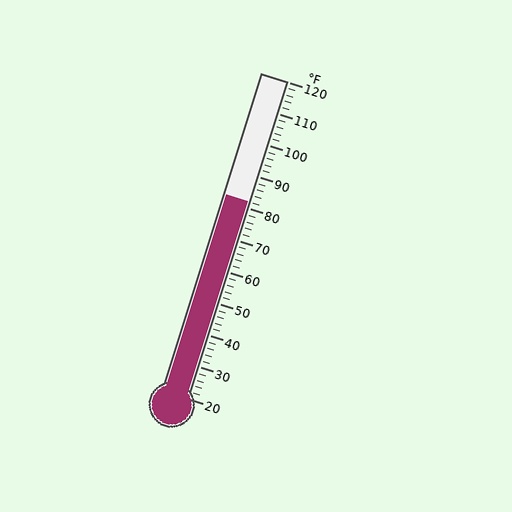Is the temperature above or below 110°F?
The temperature is below 110°F.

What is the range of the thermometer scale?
The thermometer scale ranges from 20°F to 120°F.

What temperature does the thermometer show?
The thermometer shows approximately 82°F.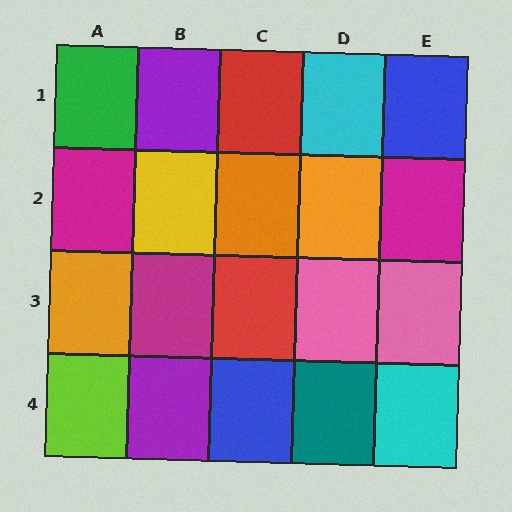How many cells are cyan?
2 cells are cyan.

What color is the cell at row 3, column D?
Pink.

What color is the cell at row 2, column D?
Orange.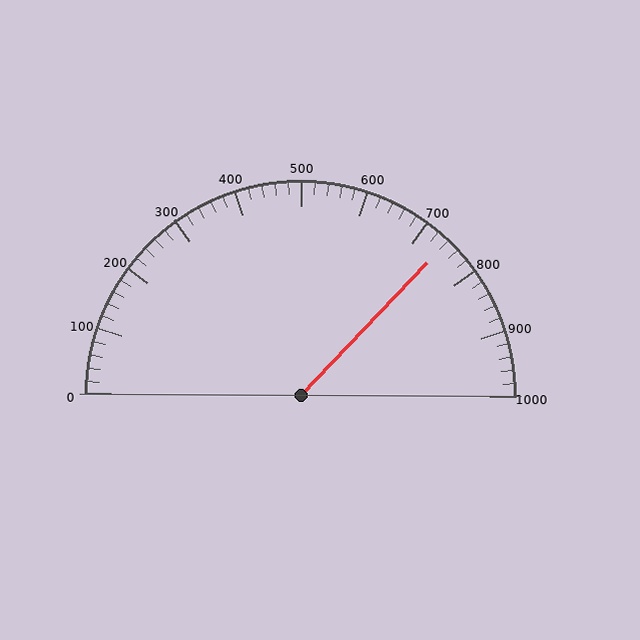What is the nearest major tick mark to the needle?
The nearest major tick mark is 700.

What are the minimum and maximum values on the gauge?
The gauge ranges from 0 to 1000.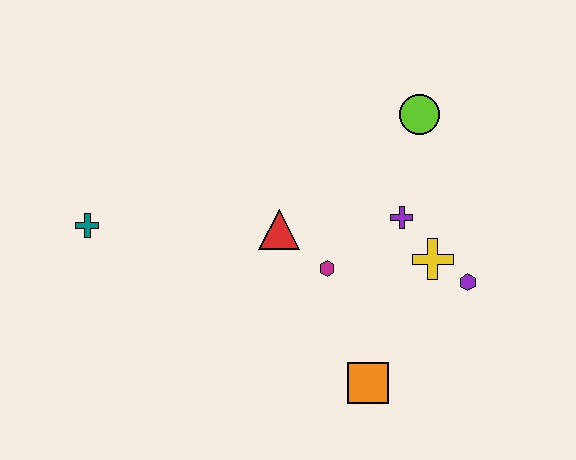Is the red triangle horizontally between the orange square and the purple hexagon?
No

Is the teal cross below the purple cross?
Yes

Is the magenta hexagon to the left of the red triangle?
No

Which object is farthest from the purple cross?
The teal cross is farthest from the purple cross.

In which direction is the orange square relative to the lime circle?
The orange square is below the lime circle.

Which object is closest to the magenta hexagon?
The red triangle is closest to the magenta hexagon.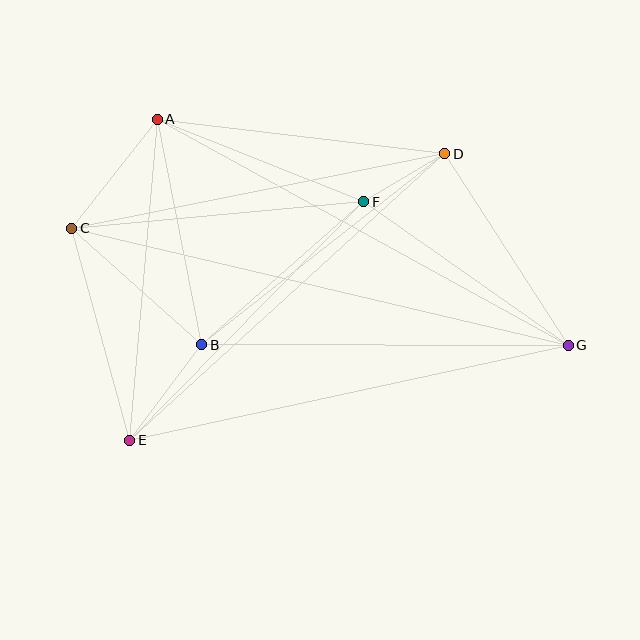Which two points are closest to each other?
Points D and F are closest to each other.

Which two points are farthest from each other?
Points C and G are farthest from each other.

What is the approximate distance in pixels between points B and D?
The distance between B and D is approximately 309 pixels.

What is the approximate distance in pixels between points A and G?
The distance between A and G is approximately 469 pixels.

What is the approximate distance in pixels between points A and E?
The distance between A and E is approximately 322 pixels.